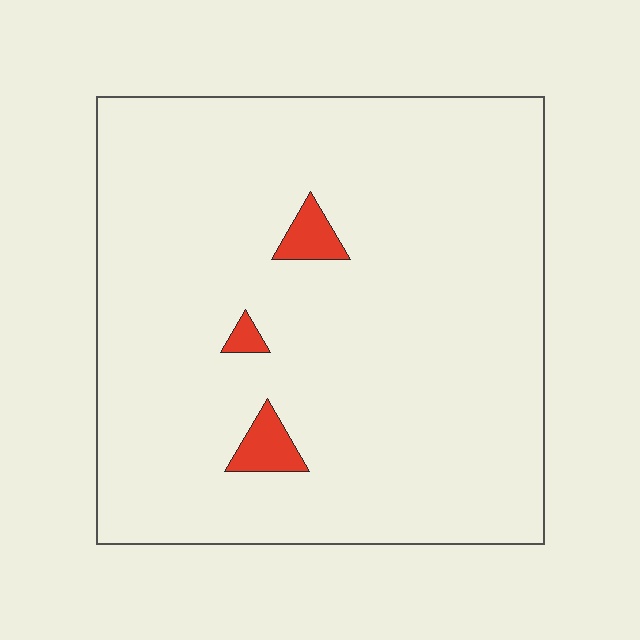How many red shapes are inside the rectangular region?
3.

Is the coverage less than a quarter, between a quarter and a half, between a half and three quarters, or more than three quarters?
Less than a quarter.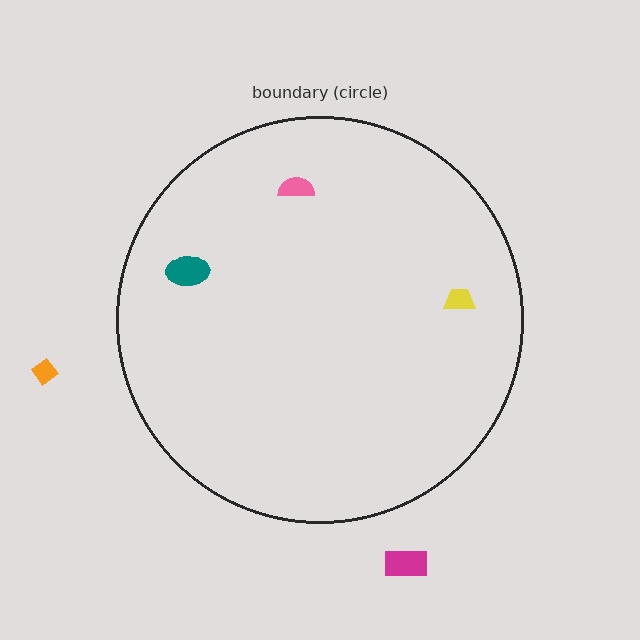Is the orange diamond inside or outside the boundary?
Outside.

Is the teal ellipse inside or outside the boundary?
Inside.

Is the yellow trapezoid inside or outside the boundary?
Inside.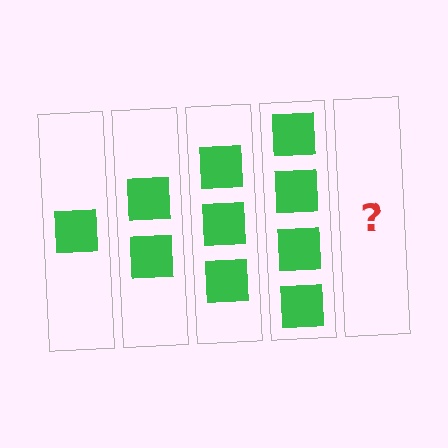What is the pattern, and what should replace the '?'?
The pattern is that each step adds one more square. The '?' should be 5 squares.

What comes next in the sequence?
The next element should be 5 squares.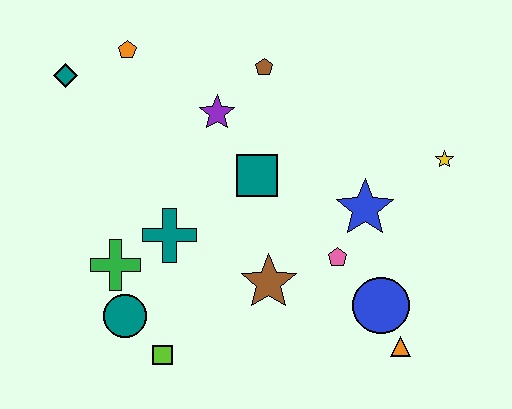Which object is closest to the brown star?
The pink pentagon is closest to the brown star.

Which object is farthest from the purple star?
The orange triangle is farthest from the purple star.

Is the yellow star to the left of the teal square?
No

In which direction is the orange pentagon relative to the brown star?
The orange pentagon is above the brown star.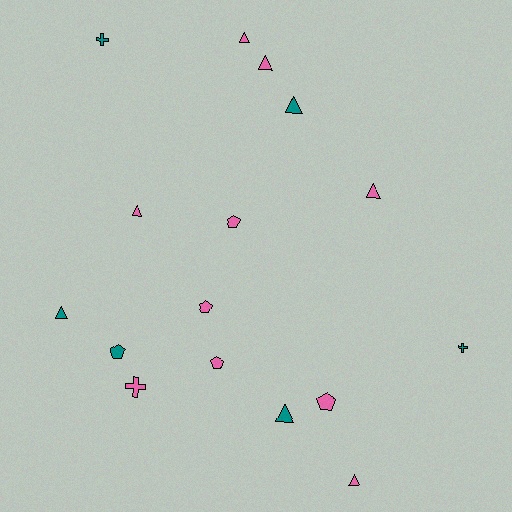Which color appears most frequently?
Pink, with 10 objects.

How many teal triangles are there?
There are 3 teal triangles.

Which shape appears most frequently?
Triangle, with 8 objects.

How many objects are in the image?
There are 16 objects.